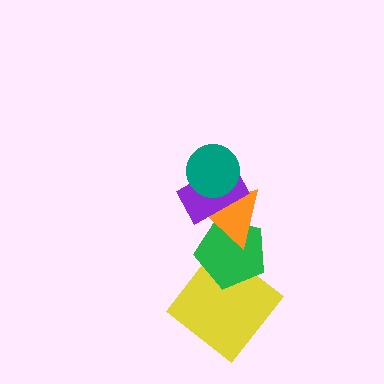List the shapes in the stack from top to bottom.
From top to bottom: the teal circle, the purple rectangle, the orange triangle, the green pentagon, the yellow diamond.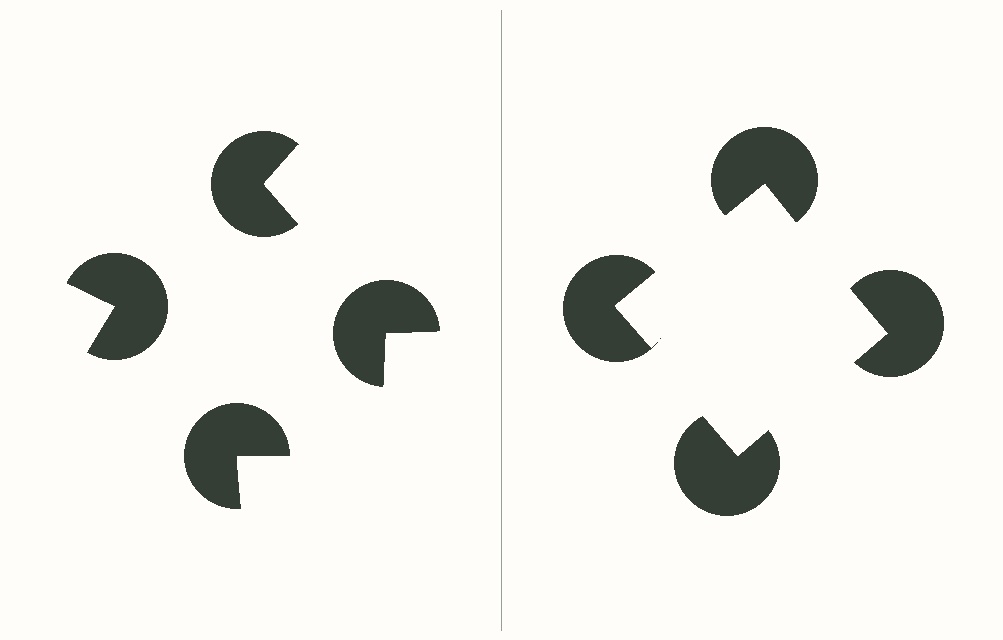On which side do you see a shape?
An illusory square appears on the right side. On the left side the wedge cuts are rotated, so no coherent shape forms.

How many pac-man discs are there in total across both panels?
8 — 4 on each side.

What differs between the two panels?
The pac-man discs are positioned identically on both sides; only the wedge orientations differ. On the right they align to a square; on the left they are misaligned.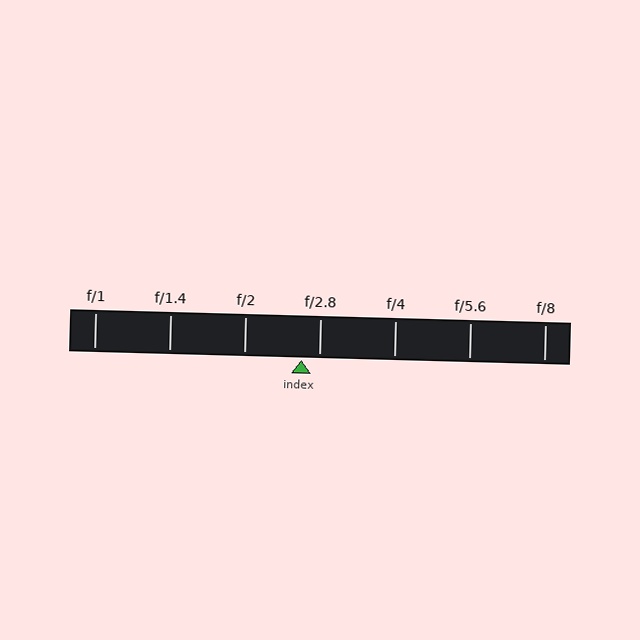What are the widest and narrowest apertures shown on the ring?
The widest aperture shown is f/1 and the narrowest is f/8.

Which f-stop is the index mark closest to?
The index mark is closest to f/2.8.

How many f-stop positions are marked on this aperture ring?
There are 7 f-stop positions marked.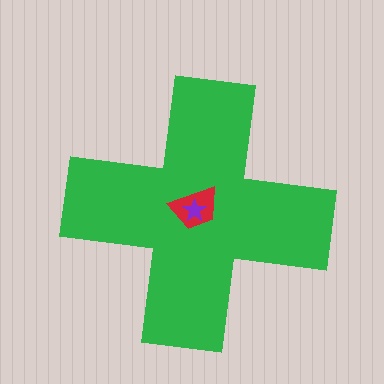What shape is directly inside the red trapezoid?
The purple star.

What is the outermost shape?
The green cross.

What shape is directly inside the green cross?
The red trapezoid.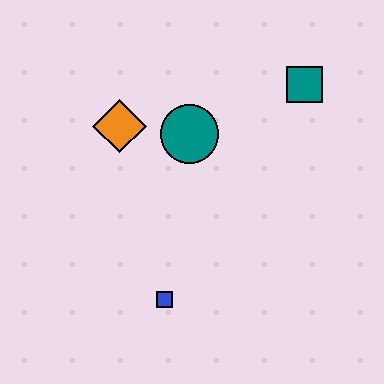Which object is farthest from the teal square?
The blue square is farthest from the teal square.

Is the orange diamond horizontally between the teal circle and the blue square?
No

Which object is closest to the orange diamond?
The teal circle is closest to the orange diamond.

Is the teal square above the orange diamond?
Yes